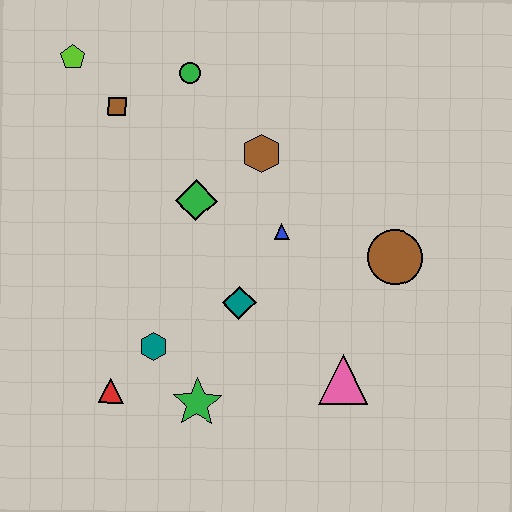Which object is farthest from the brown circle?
The lime pentagon is farthest from the brown circle.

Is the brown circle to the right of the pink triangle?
Yes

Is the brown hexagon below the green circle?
Yes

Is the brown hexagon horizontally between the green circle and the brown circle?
Yes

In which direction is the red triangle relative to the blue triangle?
The red triangle is to the left of the blue triangle.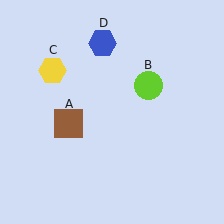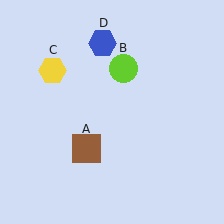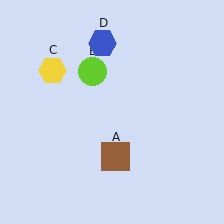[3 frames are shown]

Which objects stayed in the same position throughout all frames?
Yellow hexagon (object C) and blue hexagon (object D) remained stationary.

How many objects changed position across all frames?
2 objects changed position: brown square (object A), lime circle (object B).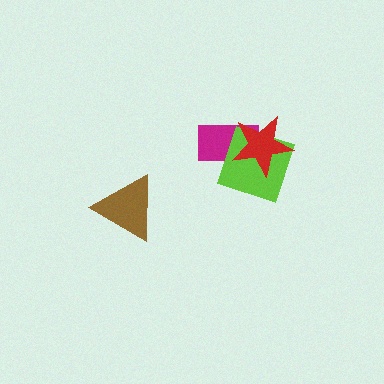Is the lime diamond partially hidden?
Yes, it is partially covered by another shape.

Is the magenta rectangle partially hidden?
Yes, it is partially covered by another shape.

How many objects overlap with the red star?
2 objects overlap with the red star.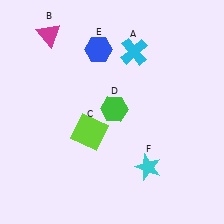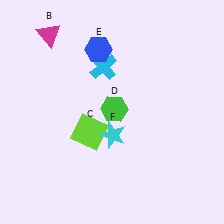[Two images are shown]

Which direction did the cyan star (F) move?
The cyan star (F) moved left.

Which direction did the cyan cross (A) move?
The cyan cross (A) moved left.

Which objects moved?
The objects that moved are: the cyan cross (A), the cyan star (F).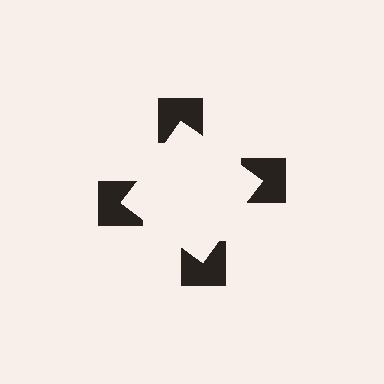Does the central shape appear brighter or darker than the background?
It typically appears slightly brighter than the background, even though no actual brightness change is drawn.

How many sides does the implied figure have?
4 sides.